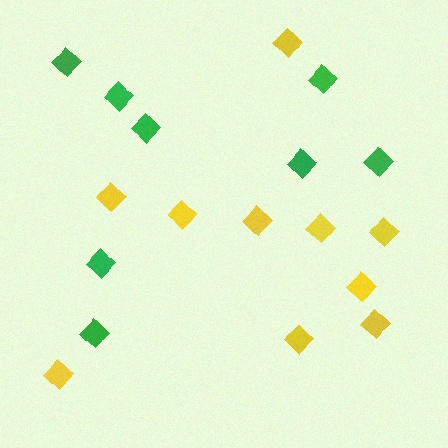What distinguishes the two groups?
There are 2 groups: one group of green diamonds (8) and one group of yellow diamonds (10).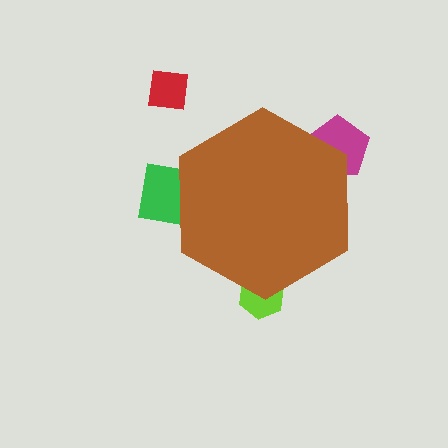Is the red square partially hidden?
No, the red square is fully visible.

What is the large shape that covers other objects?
A brown hexagon.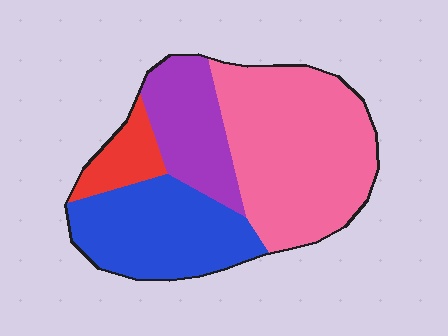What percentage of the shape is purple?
Purple takes up about one fifth (1/5) of the shape.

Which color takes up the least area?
Red, at roughly 10%.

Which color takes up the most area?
Pink, at roughly 45%.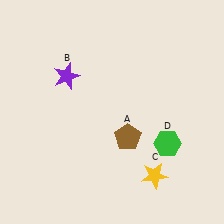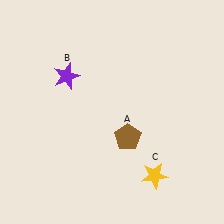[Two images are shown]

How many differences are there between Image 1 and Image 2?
There is 1 difference between the two images.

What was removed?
The green hexagon (D) was removed in Image 2.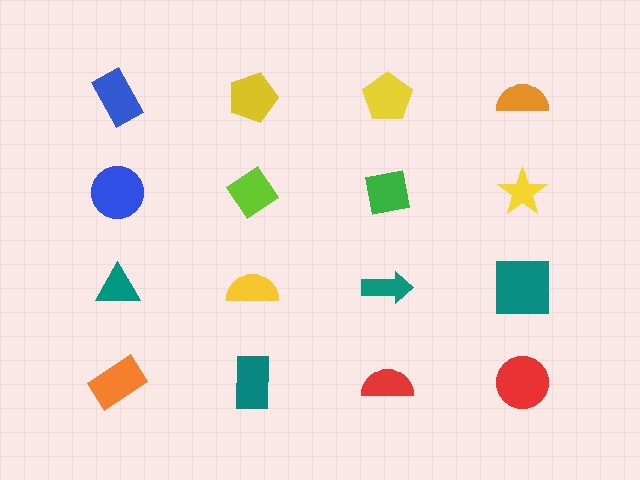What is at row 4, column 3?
A red semicircle.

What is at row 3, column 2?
A yellow semicircle.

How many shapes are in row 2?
4 shapes.